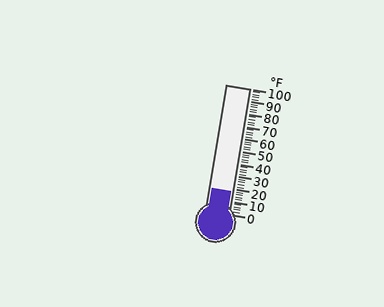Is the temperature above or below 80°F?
The temperature is below 80°F.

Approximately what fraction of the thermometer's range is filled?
The thermometer is filled to approximately 20% of its range.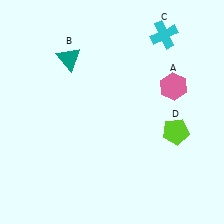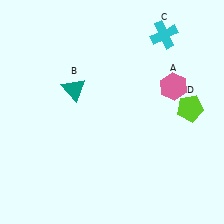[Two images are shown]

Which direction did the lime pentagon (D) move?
The lime pentagon (D) moved up.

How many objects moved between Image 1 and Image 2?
2 objects moved between the two images.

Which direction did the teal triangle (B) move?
The teal triangle (B) moved down.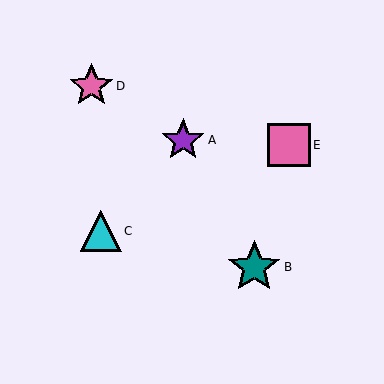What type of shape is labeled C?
Shape C is a cyan triangle.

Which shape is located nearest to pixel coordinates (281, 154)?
The pink square (labeled E) at (289, 145) is nearest to that location.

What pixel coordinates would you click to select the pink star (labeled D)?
Click at (91, 86) to select the pink star D.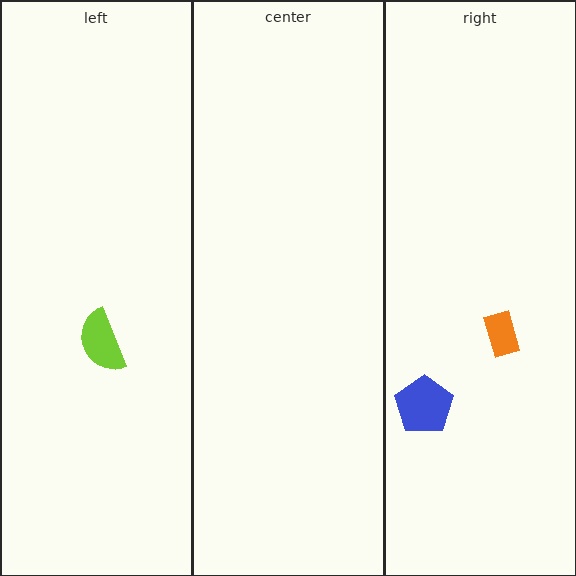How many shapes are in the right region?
2.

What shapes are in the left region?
The lime semicircle.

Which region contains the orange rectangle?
The right region.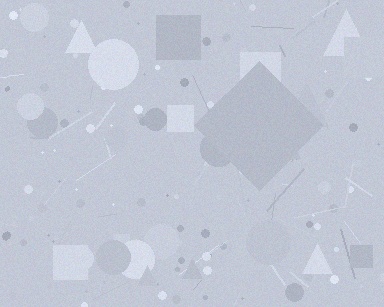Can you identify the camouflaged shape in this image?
The camouflaged shape is a diamond.